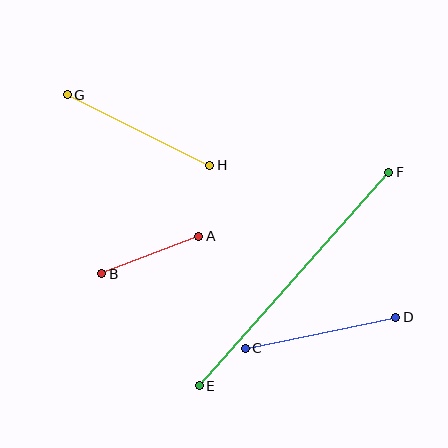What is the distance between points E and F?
The distance is approximately 285 pixels.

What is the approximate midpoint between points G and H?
The midpoint is at approximately (138, 130) pixels.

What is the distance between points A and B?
The distance is approximately 104 pixels.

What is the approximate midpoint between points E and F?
The midpoint is at approximately (294, 279) pixels.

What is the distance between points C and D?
The distance is approximately 153 pixels.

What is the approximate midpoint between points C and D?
The midpoint is at approximately (320, 333) pixels.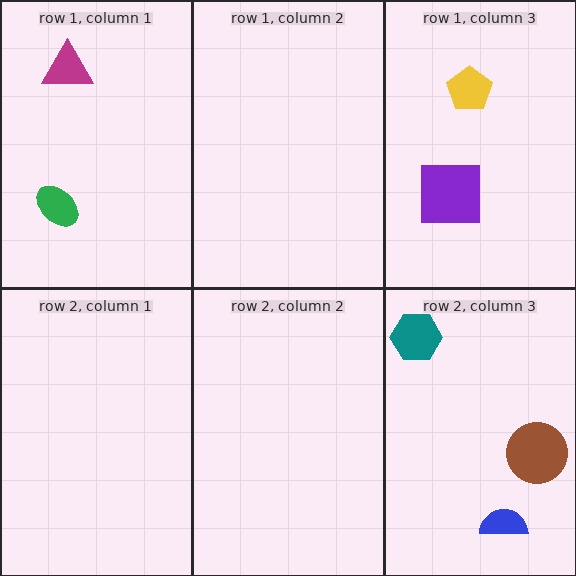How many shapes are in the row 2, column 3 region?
3.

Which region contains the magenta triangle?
The row 1, column 1 region.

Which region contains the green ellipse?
The row 1, column 1 region.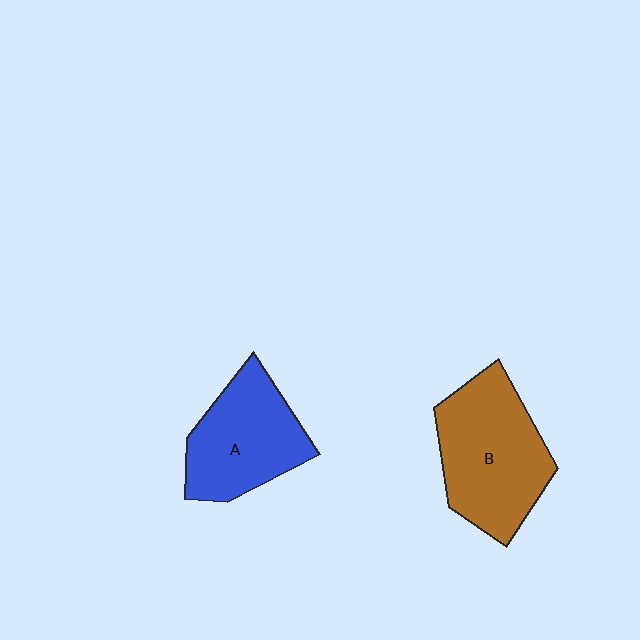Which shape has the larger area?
Shape B (brown).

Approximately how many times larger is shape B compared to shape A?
Approximately 1.2 times.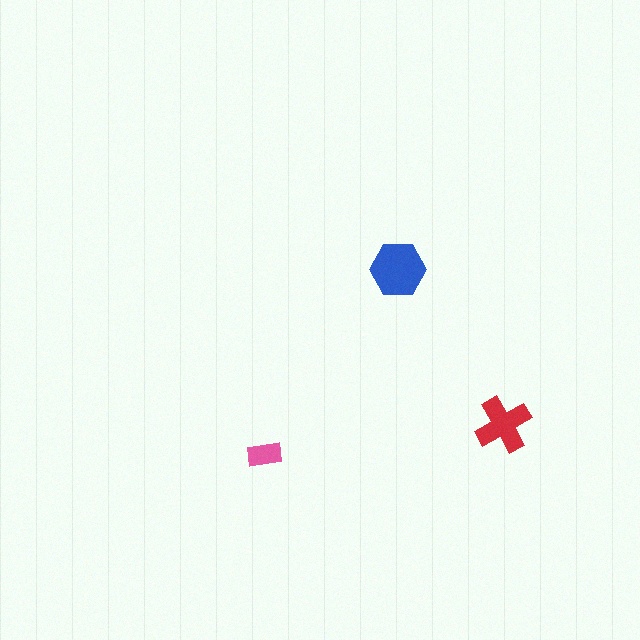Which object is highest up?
The blue hexagon is topmost.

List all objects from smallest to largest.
The pink rectangle, the red cross, the blue hexagon.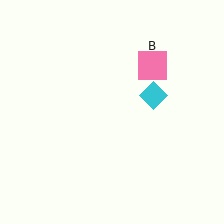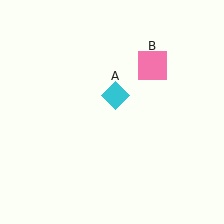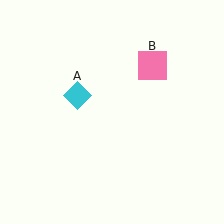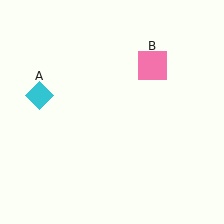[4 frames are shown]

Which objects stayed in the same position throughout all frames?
Pink square (object B) remained stationary.